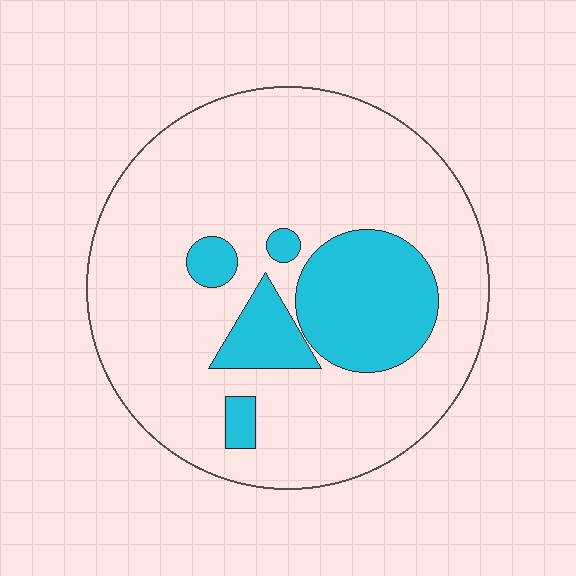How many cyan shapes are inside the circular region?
5.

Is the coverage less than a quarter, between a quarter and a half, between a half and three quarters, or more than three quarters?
Less than a quarter.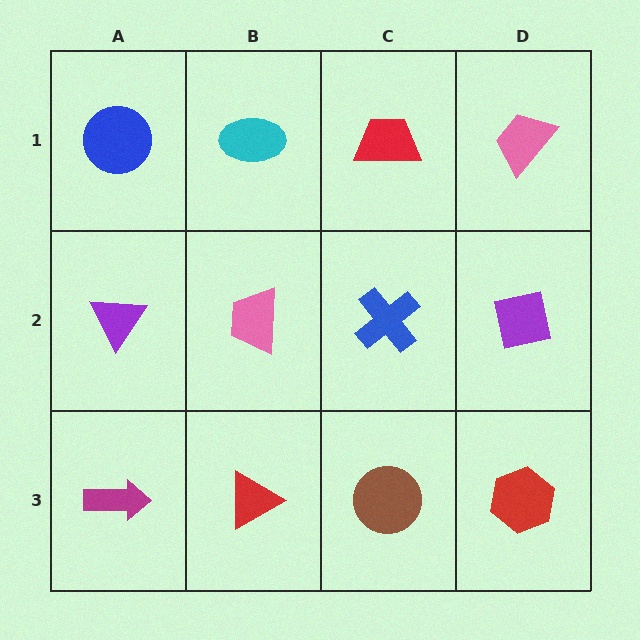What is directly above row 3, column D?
A purple square.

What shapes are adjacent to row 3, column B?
A pink trapezoid (row 2, column B), a magenta arrow (row 3, column A), a brown circle (row 3, column C).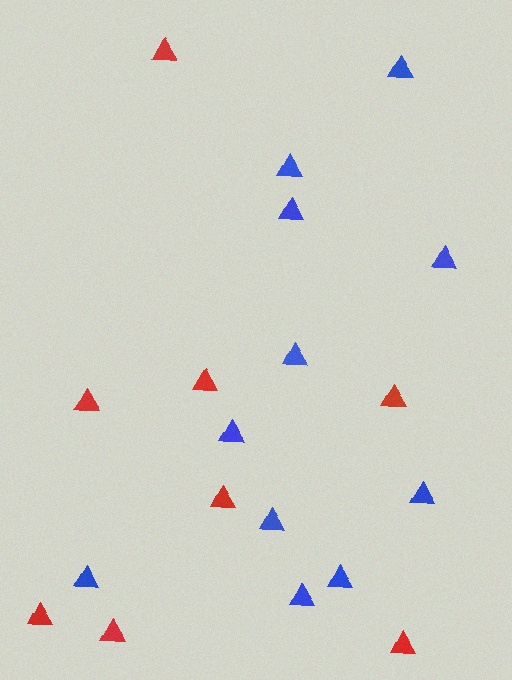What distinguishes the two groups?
There are 2 groups: one group of blue triangles (11) and one group of red triangles (8).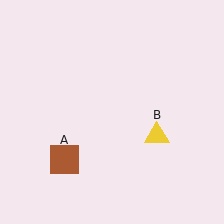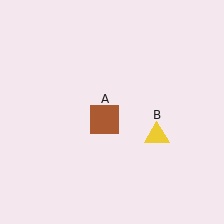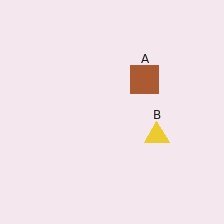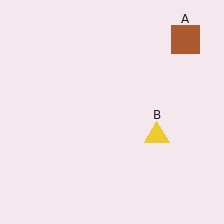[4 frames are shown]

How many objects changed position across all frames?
1 object changed position: brown square (object A).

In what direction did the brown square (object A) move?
The brown square (object A) moved up and to the right.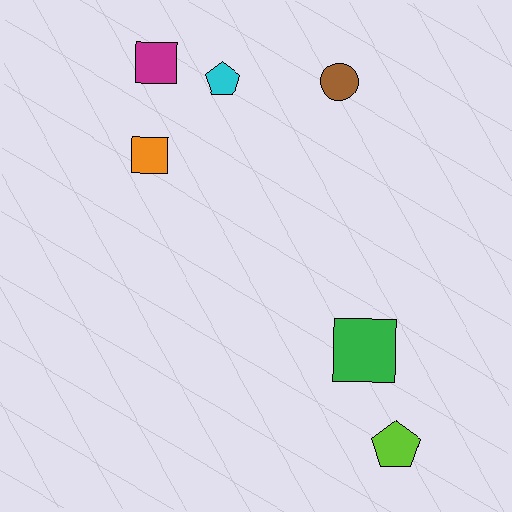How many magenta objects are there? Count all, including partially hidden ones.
There is 1 magenta object.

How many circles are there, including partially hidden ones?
There is 1 circle.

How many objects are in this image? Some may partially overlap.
There are 6 objects.